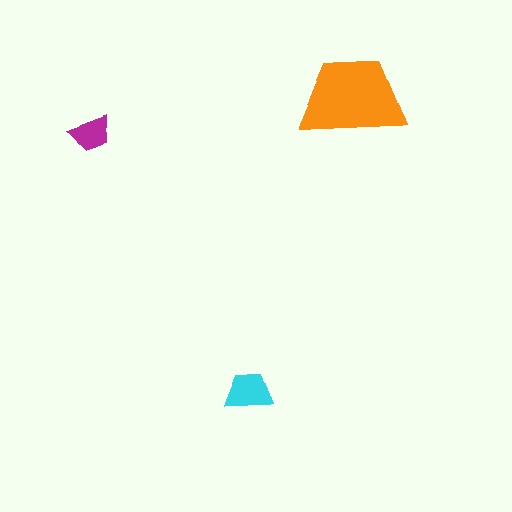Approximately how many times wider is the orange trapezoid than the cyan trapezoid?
About 2 times wider.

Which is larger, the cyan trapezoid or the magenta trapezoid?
The cyan one.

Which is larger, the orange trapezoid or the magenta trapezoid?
The orange one.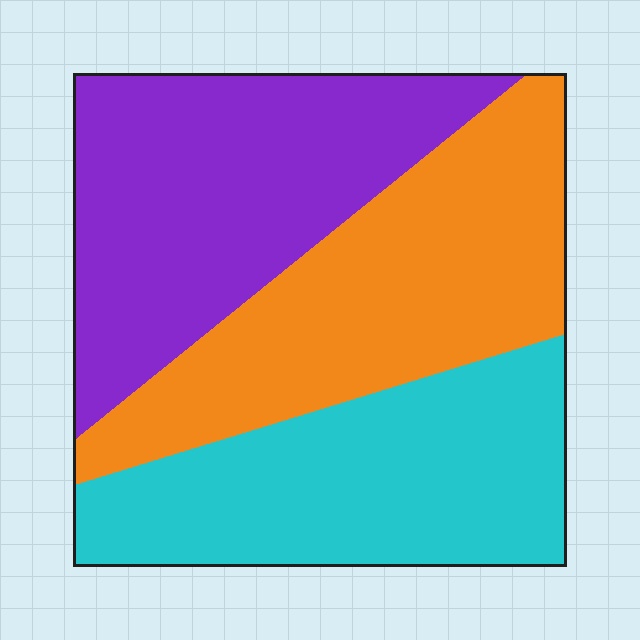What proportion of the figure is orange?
Orange takes up about one third (1/3) of the figure.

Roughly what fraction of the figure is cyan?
Cyan covers about 30% of the figure.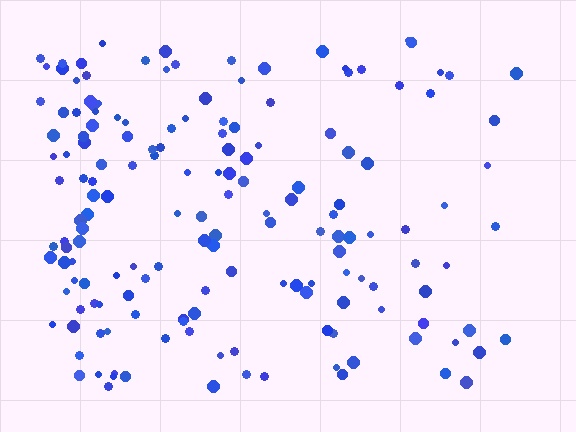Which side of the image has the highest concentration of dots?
The left.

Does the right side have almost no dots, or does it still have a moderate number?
Still a moderate number, just noticeably fewer than the left.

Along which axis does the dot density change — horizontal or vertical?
Horizontal.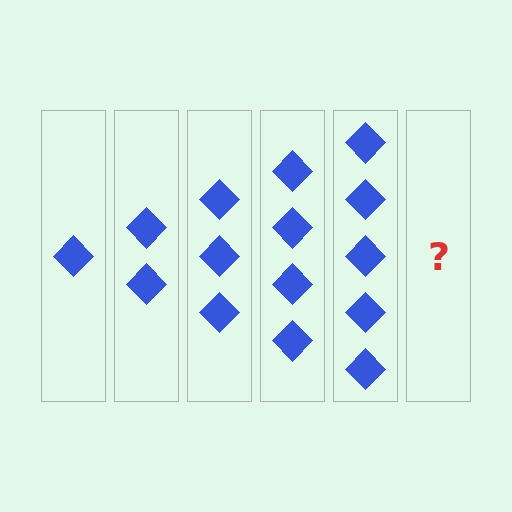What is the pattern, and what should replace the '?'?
The pattern is that each step adds one more diamond. The '?' should be 6 diamonds.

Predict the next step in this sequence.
The next step is 6 diamonds.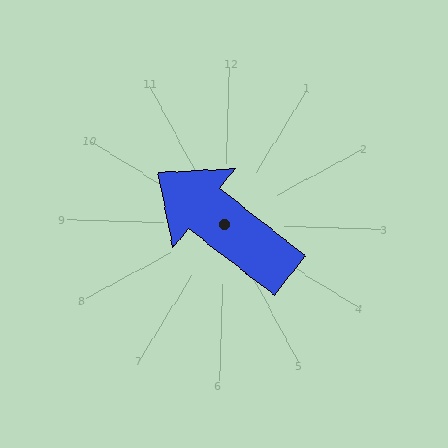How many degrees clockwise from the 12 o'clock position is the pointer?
Approximately 306 degrees.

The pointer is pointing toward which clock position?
Roughly 10 o'clock.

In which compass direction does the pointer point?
Northwest.